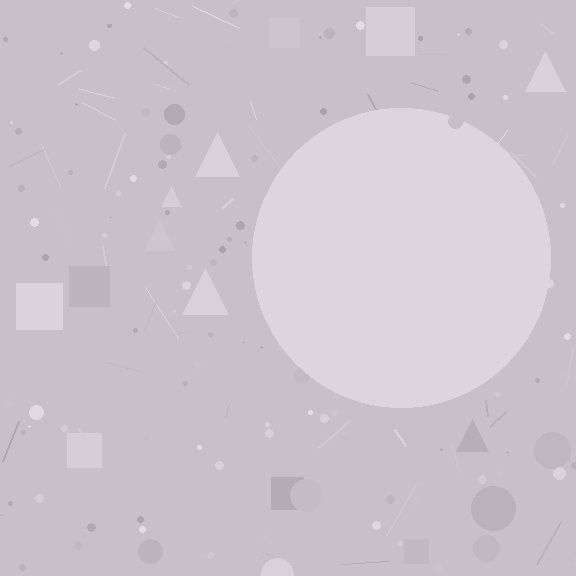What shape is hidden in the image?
A circle is hidden in the image.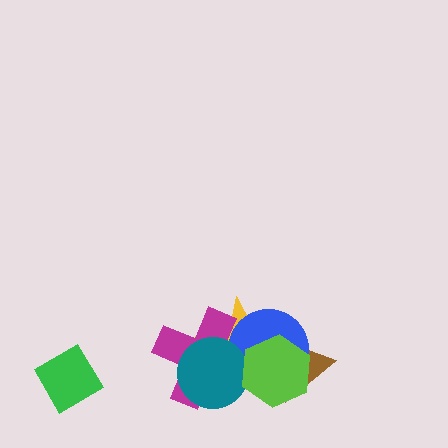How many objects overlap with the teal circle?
4 objects overlap with the teal circle.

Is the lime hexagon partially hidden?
No, no other shape covers it.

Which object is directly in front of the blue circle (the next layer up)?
The magenta cross is directly in front of the blue circle.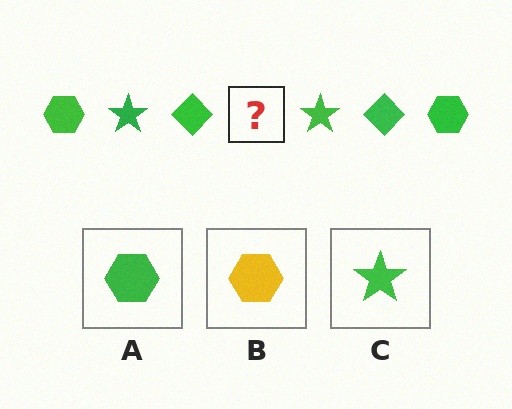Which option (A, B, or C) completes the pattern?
A.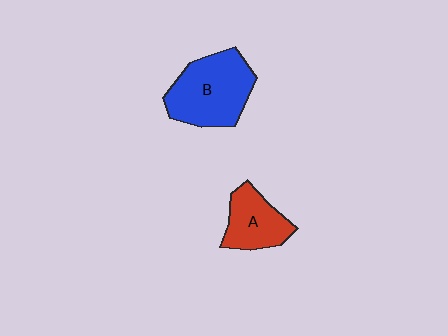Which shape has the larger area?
Shape B (blue).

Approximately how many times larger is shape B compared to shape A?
Approximately 1.6 times.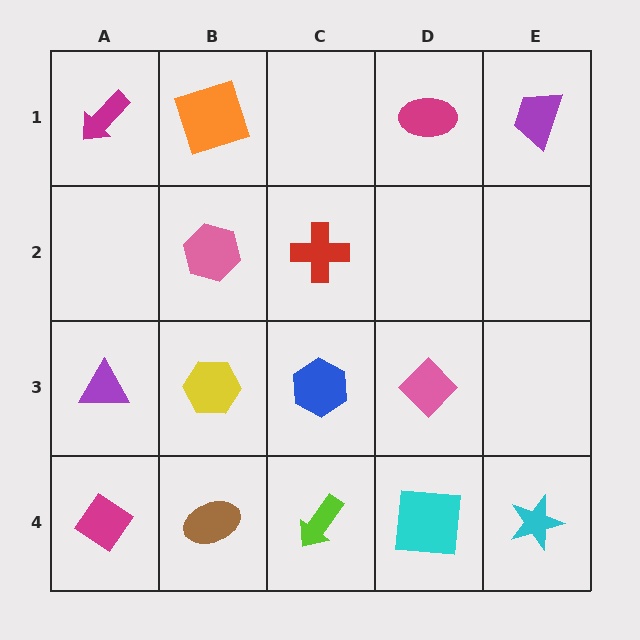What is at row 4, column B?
A brown ellipse.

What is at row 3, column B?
A yellow hexagon.